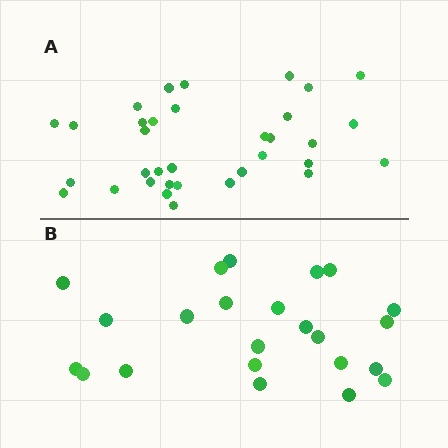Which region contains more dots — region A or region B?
Region A (the top region) has more dots.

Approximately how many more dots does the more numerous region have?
Region A has roughly 12 or so more dots than region B.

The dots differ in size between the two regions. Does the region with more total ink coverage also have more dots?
No. Region B has more total ink coverage because its dots are larger, but region A actually contains more individual dots. Total area can be misleading — the number of items is what matters here.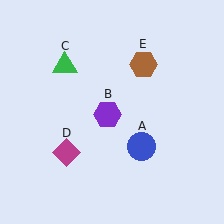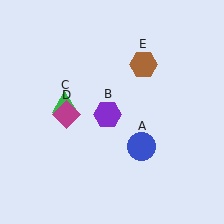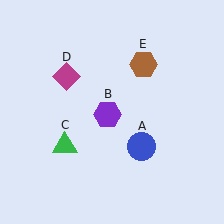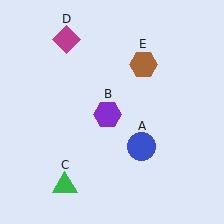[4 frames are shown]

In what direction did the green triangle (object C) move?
The green triangle (object C) moved down.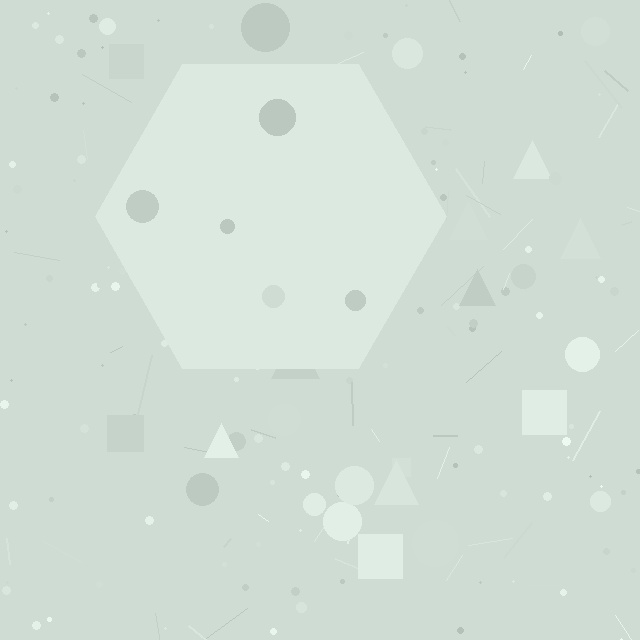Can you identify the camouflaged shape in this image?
The camouflaged shape is a hexagon.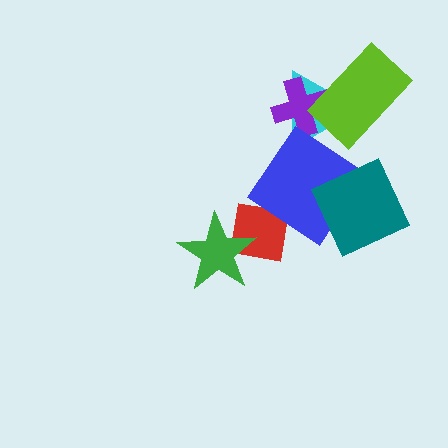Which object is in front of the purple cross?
The lime rectangle is in front of the purple cross.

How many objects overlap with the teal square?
1 object overlaps with the teal square.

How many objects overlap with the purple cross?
2 objects overlap with the purple cross.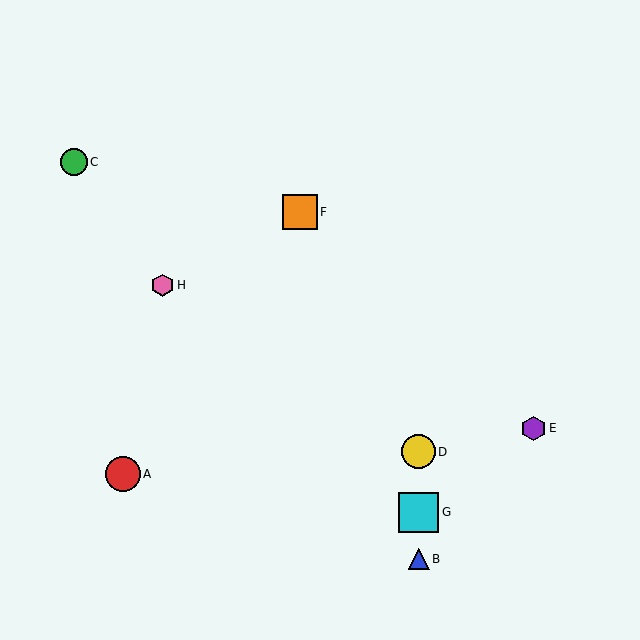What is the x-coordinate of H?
Object H is at x≈162.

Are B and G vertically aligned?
Yes, both are at x≈419.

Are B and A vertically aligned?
No, B is at x≈419 and A is at x≈123.